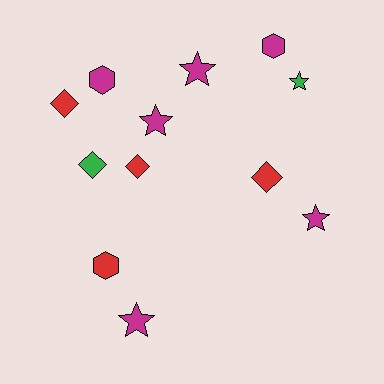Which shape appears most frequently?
Star, with 5 objects.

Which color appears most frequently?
Magenta, with 6 objects.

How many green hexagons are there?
There are no green hexagons.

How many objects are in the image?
There are 12 objects.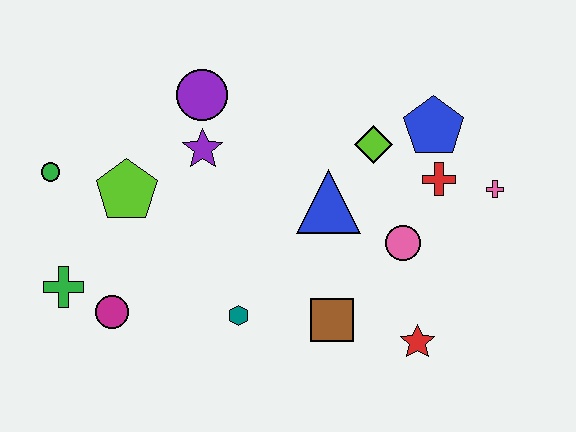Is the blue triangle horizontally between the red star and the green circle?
Yes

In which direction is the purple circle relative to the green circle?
The purple circle is to the right of the green circle.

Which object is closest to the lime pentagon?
The green circle is closest to the lime pentagon.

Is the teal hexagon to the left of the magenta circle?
No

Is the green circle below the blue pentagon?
Yes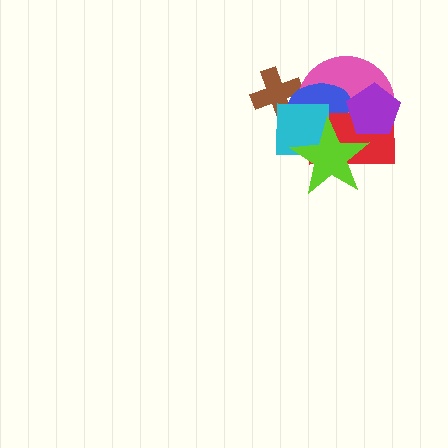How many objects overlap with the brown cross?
2 objects overlap with the brown cross.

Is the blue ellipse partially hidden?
Yes, it is partially covered by another shape.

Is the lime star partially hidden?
No, no other shape covers it.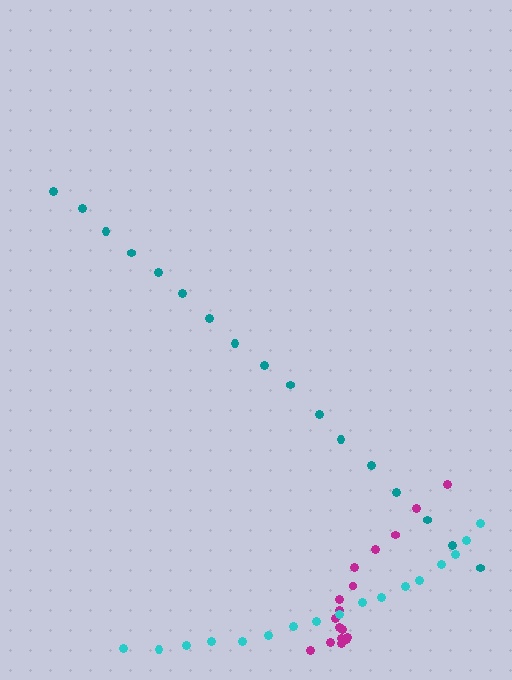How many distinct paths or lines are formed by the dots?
There are 3 distinct paths.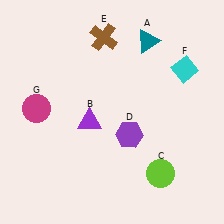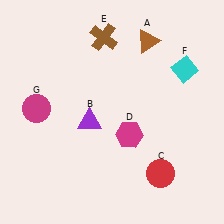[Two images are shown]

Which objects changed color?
A changed from teal to brown. C changed from lime to red. D changed from purple to magenta.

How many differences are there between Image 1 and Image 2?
There are 3 differences between the two images.